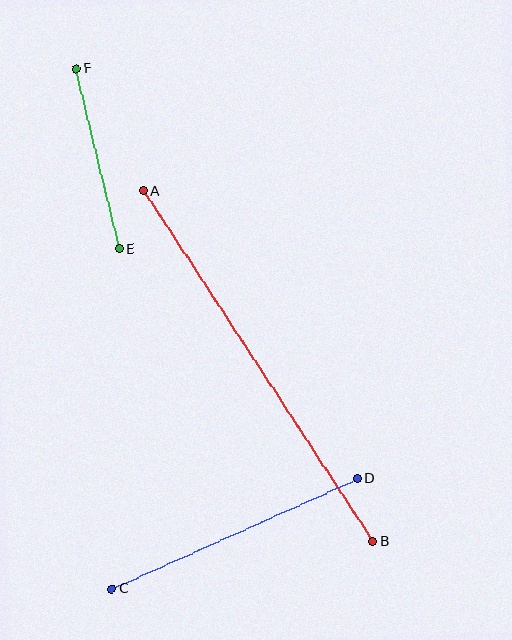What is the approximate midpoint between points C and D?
The midpoint is at approximately (235, 534) pixels.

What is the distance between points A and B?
The distance is approximately 419 pixels.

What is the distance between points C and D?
The distance is approximately 269 pixels.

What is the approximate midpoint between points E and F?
The midpoint is at approximately (98, 159) pixels.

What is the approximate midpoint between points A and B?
The midpoint is at approximately (258, 366) pixels.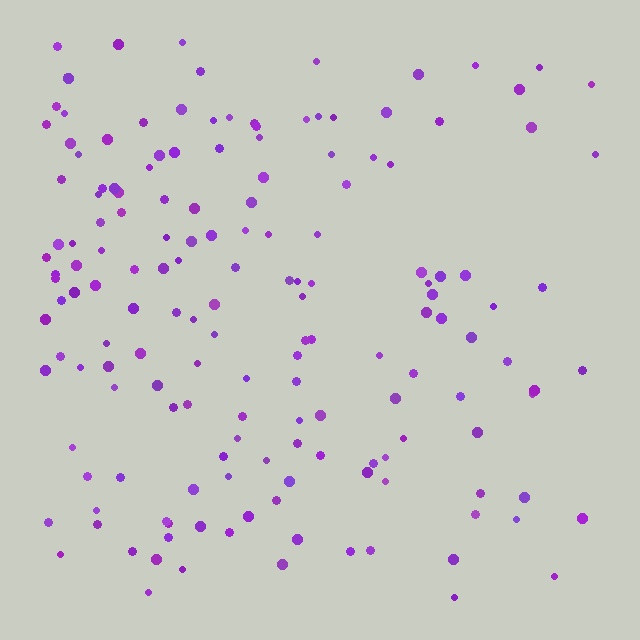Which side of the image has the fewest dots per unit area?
The right.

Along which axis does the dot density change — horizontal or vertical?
Horizontal.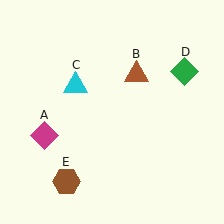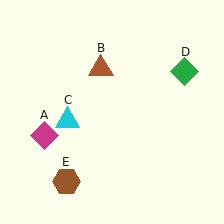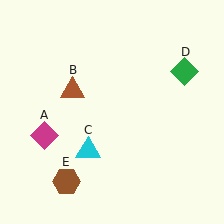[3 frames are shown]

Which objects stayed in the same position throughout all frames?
Magenta diamond (object A) and green diamond (object D) and brown hexagon (object E) remained stationary.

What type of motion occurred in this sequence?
The brown triangle (object B), cyan triangle (object C) rotated counterclockwise around the center of the scene.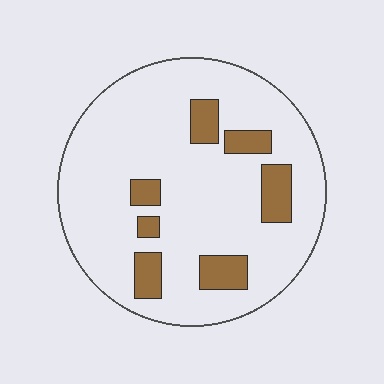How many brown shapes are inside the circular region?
7.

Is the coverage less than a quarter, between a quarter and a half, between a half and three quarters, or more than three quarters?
Less than a quarter.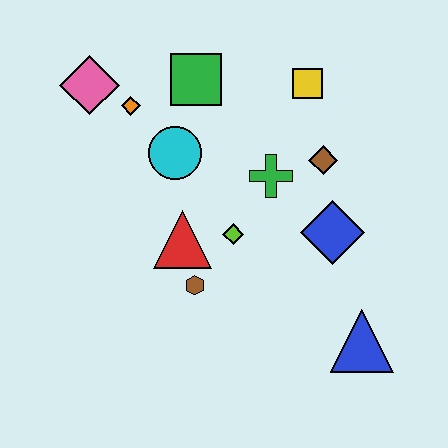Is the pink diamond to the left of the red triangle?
Yes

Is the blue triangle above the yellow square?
No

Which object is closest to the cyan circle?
The orange diamond is closest to the cyan circle.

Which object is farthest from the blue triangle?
The pink diamond is farthest from the blue triangle.